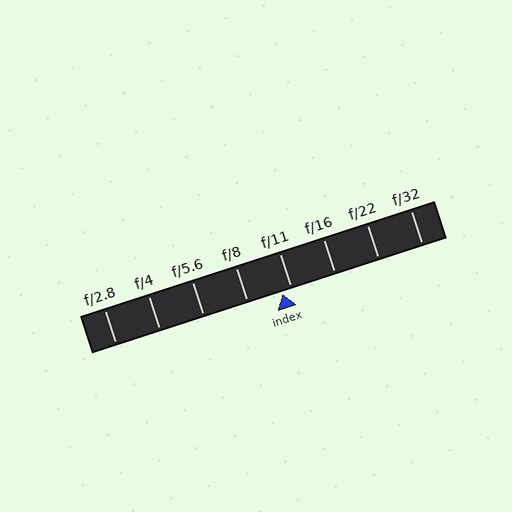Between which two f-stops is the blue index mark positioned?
The index mark is between f/8 and f/11.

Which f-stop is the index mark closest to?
The index mark is closest to f/11.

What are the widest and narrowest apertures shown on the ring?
The widest aperture shown is f/2.8 and the narrowest is f/32.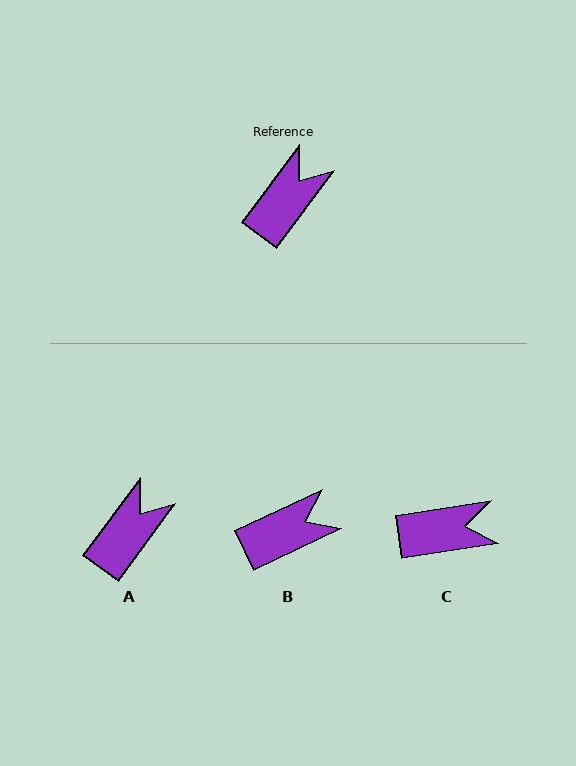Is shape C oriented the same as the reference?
No, it is off by about 45 degrees.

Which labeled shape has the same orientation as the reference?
A.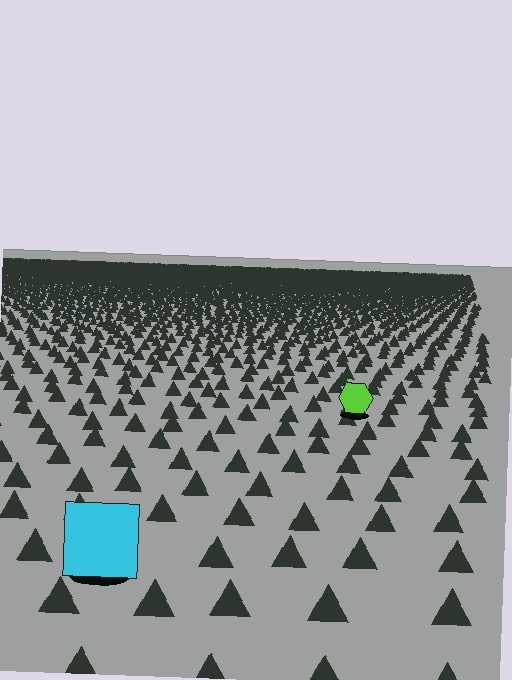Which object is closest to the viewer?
The cyan square is closest. The texture marks near it are larger and more spread out.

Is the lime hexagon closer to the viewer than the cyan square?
No. The cyan square is closer — you can tell from the texture gradient: the ground texture is coarser near it.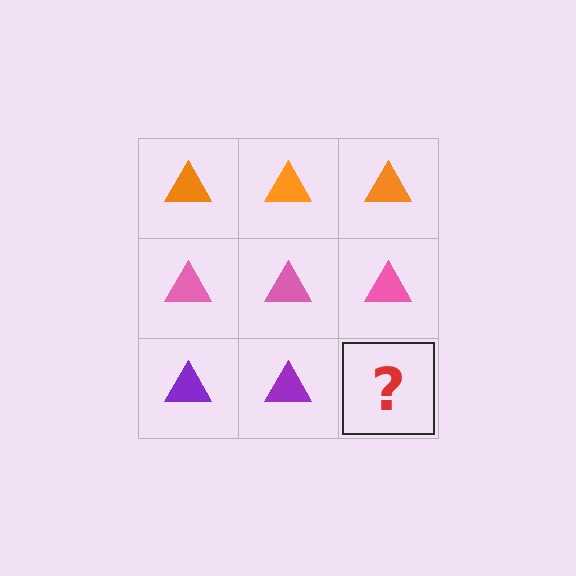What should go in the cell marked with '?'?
The missing cell should contain a purple triangle.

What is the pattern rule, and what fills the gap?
The rule is that each row has a consistent color. The gap should be filled with a purple triangle.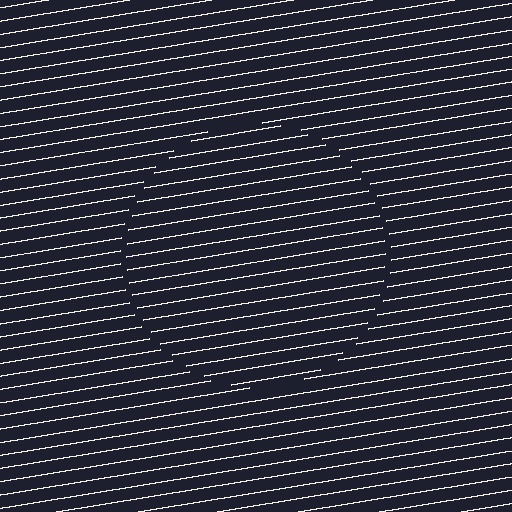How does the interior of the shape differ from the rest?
The interior of the shape contains the same grating, shifted by half a period — the contour is defined by the phase discontinuity where line-ends from the inner and outer gratings abut.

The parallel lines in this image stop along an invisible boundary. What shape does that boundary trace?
An illusory circle. The interior of the shape contains the same grating, shifted by half a period — the contour is defined by the phase discontinuity where line-ends from the inner and outer gratings abut.